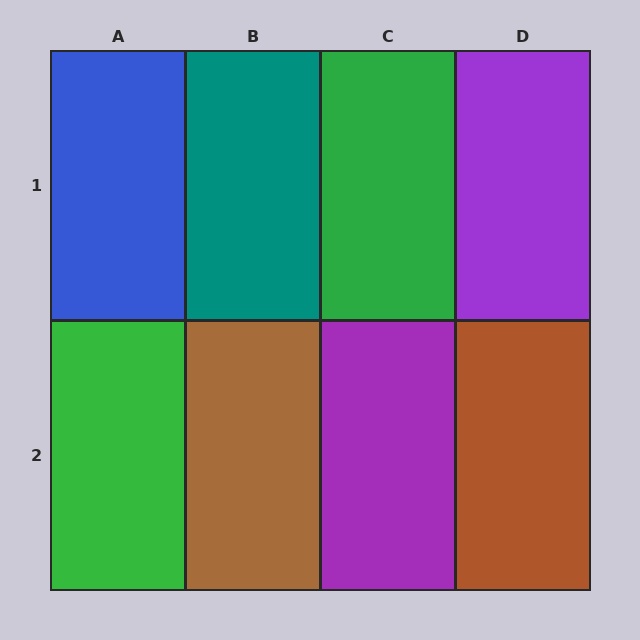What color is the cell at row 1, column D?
Purple.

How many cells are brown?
2 cells are brown.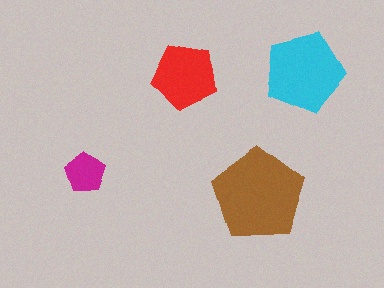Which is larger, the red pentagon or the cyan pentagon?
The cyan one.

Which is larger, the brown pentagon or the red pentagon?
The brown one.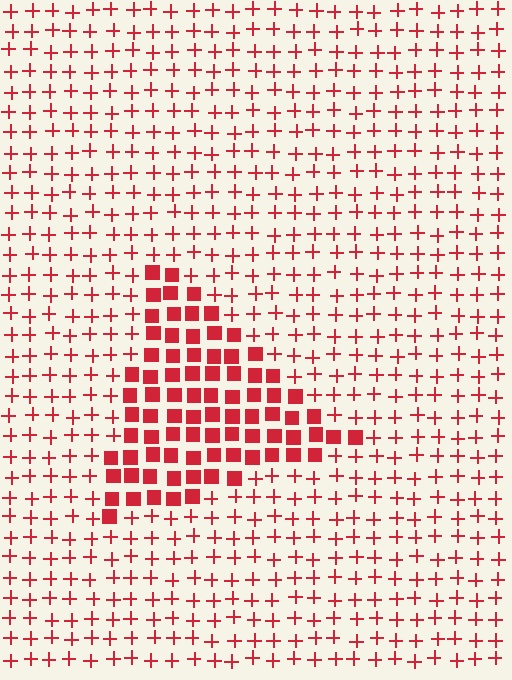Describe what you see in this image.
The image is filled with small red elements arranged in a uniform grid. A triangle-shaped region contains squares, while the surrounding area contains plus signs. The boundary is defined purely by the change in element shape.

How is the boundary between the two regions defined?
The boundary is defined by a change in element shape: squares inside vs. plus signs outside. All elements share the same color and spacing.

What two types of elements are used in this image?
The image uses squares inside the triangle region and plus signs outside it.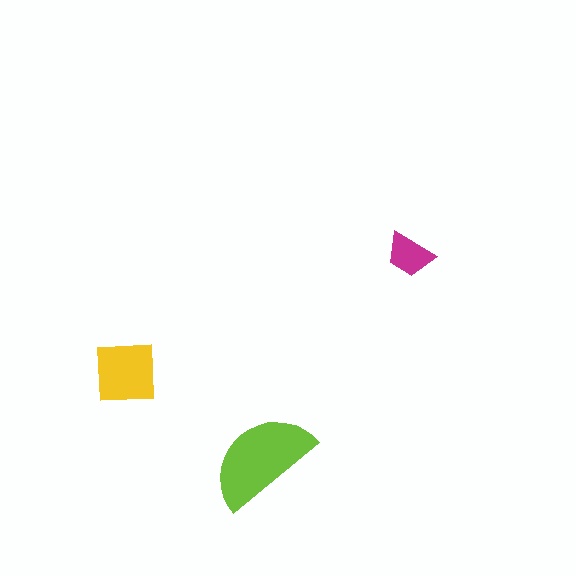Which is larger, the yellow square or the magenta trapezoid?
The yellow square.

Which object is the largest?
The lime semicircle.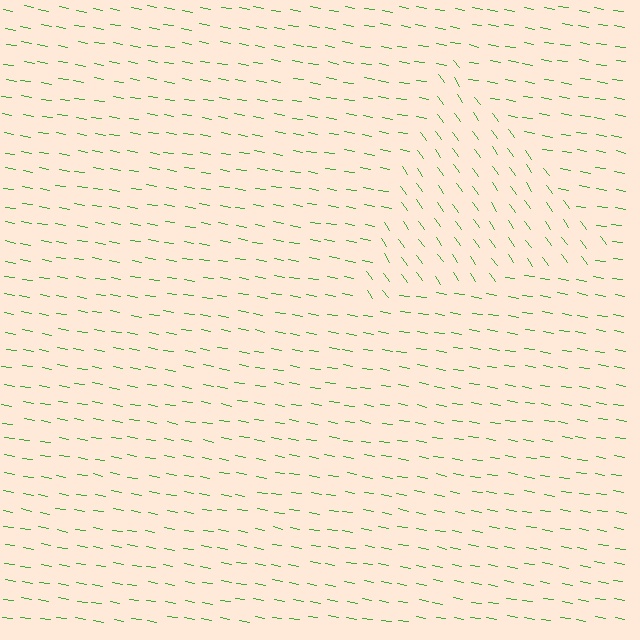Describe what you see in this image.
The image is filled with small green line segments. A triangle region in the image has lines oriented differently from the surrounding lines, creating a visible texture boundary.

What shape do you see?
I see a triangle.